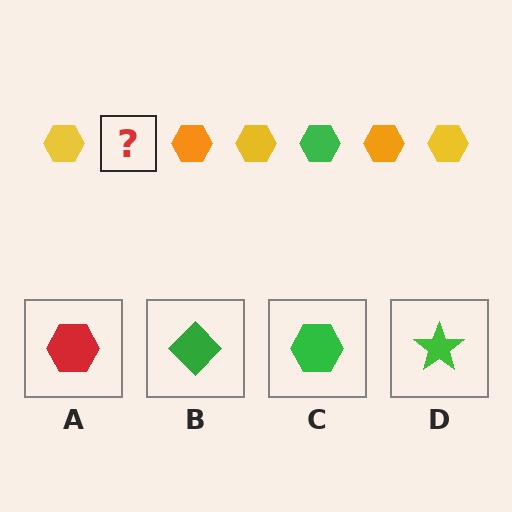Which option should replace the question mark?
Option C.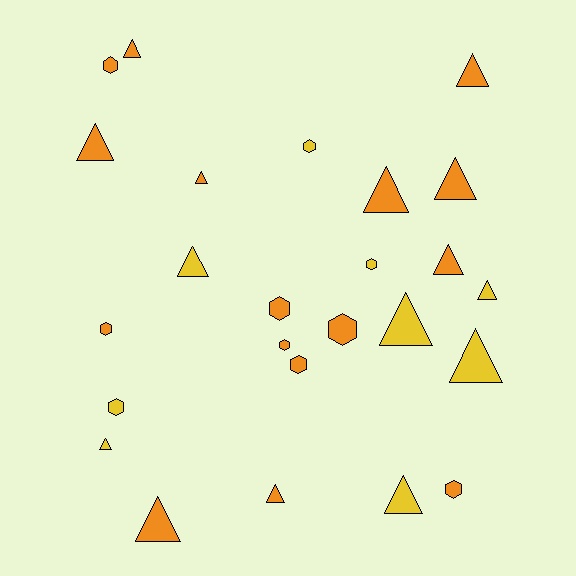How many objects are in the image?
There are 25 objects.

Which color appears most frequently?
Orange, with 16 objects.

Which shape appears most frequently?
Triangle, with 15 objects.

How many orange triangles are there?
There are 9 orange triangles.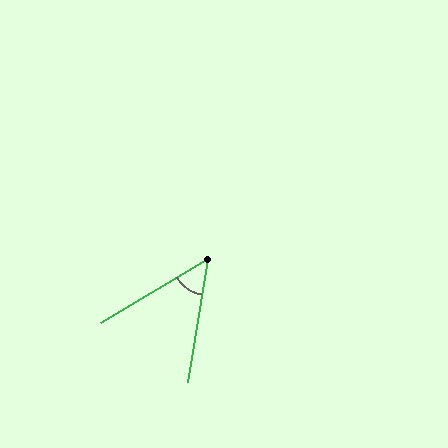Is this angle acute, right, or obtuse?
It is acute.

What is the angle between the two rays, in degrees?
Approximately 51 degrees.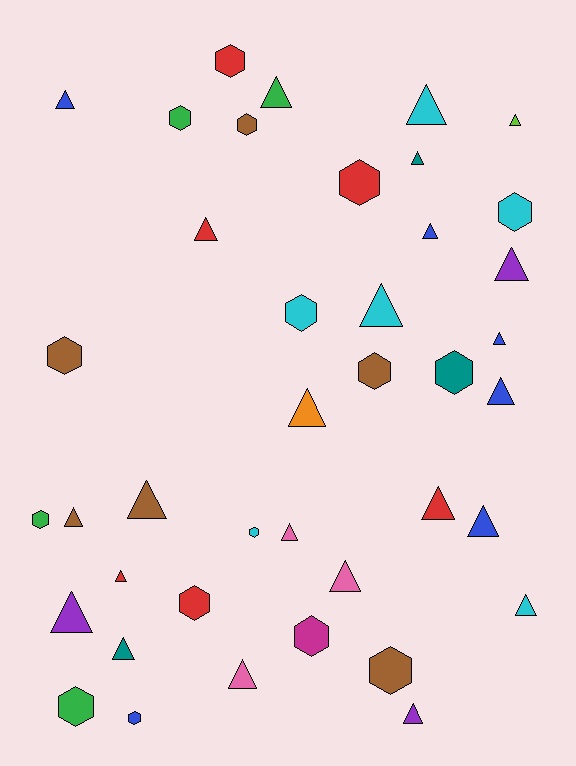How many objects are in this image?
There are 40 objects.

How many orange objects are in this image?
There is 1 orange object.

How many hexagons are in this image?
There are 16 hexagons.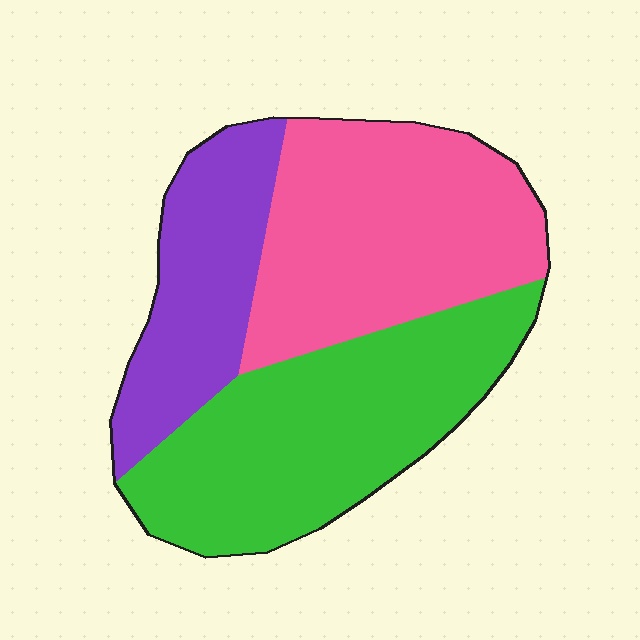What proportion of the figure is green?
Green takes up about two fifths (2/5) of the figure.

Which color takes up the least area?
Purple, at roughly 25%.